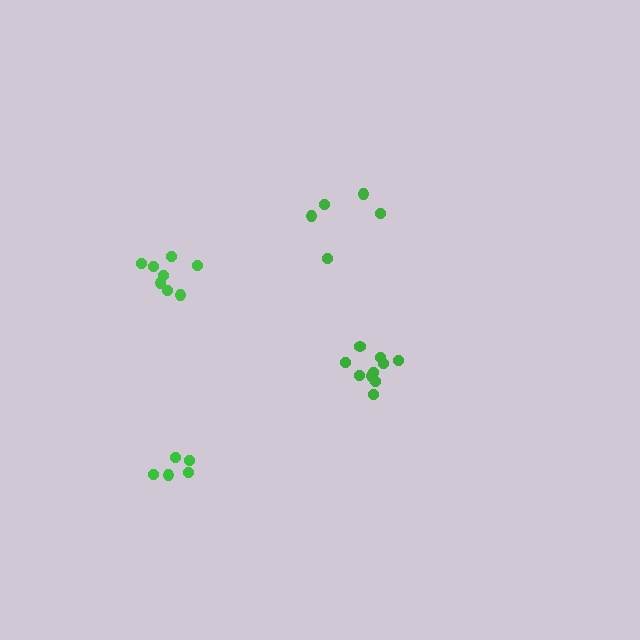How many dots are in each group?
Group 1: 5 dots, Group 2: 5 dots, Group 3: 10 dots, Group 4: 8 dots (28 total).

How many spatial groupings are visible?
There are 4 spatial groupings.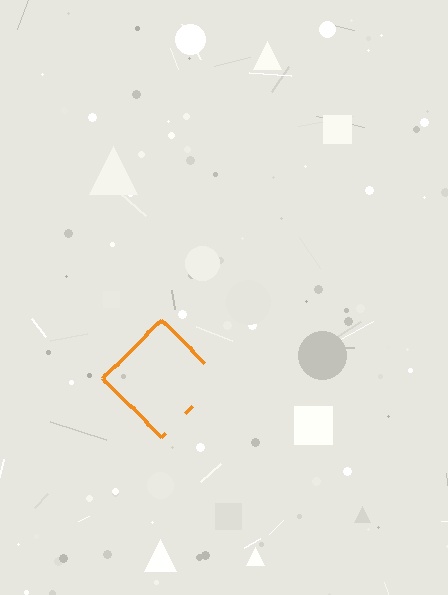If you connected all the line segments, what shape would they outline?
They would outline a diamond.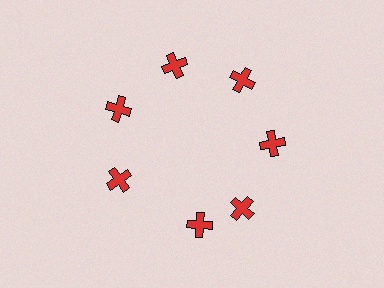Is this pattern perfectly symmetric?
No. The 7 red crosses are arranged in a ring, but one element near the 6 o'clock position is rotated out of alignment along the ring, breaking the 7-fold rotational symmetry.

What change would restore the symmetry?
The symmetry would be restored by rotating it back into even spacing with its neighbors so that all 7 crosses sit at equal angles and equal distance from the center.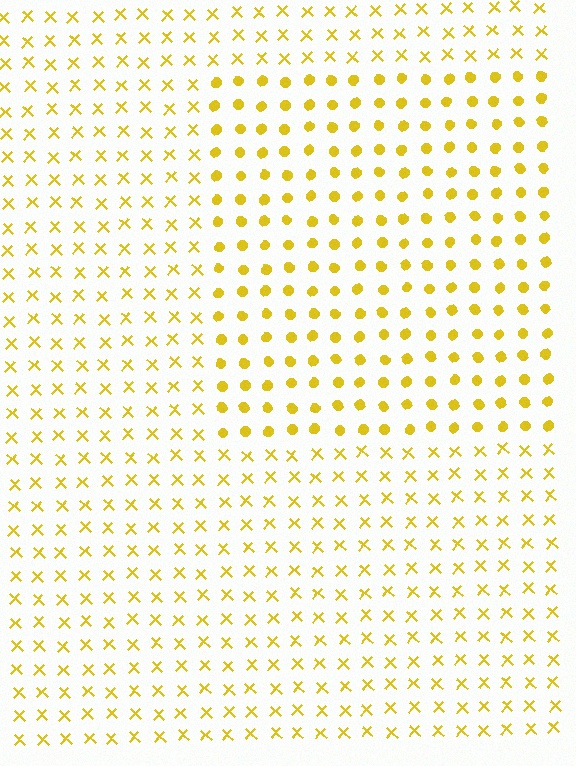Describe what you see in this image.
The image is filled with small yellow elements arranged in a uniform grid. A rectangle-shaped region contains circles, while the surrounding area contains X marks. The boundary is defined purely by the change in element shape.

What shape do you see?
I see a rectangle.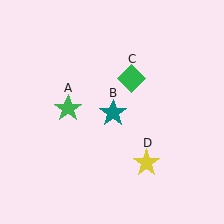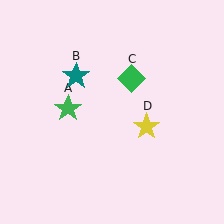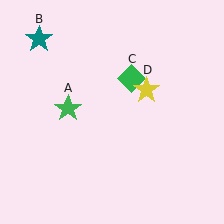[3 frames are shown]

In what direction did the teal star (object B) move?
The teal star (object B) moved up and to the left.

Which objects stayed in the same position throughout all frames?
Green star (object A) and green diamond (object C) remained stationary.